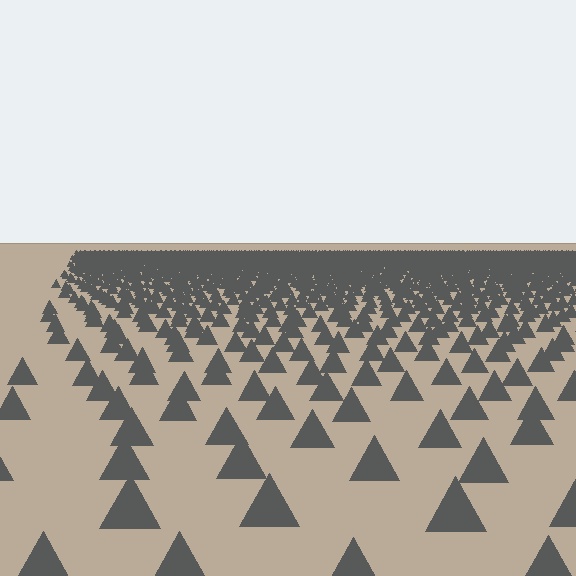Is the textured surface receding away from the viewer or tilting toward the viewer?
The surface is receding away from the viewer. Texture elements get smaller and denser toward the top.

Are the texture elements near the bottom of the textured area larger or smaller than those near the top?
Larger. Near the bottom, elements are closer to the viewer and appear at a bigger on-screen size.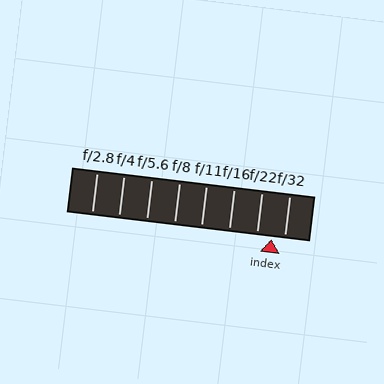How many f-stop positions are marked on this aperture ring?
There are 8 f-stop positions marked.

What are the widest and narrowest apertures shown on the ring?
The widest aperture shown is f/2.8 and the narrowest is f/32.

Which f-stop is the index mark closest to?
The index mark is closest to f/32.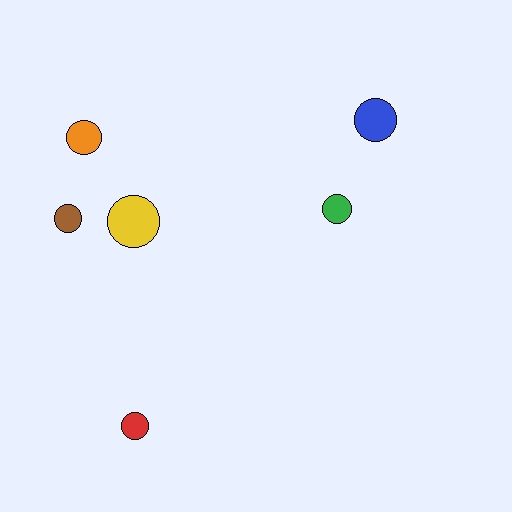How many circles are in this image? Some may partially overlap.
There are 6 circles.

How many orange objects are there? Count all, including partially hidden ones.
There is 1 orange object.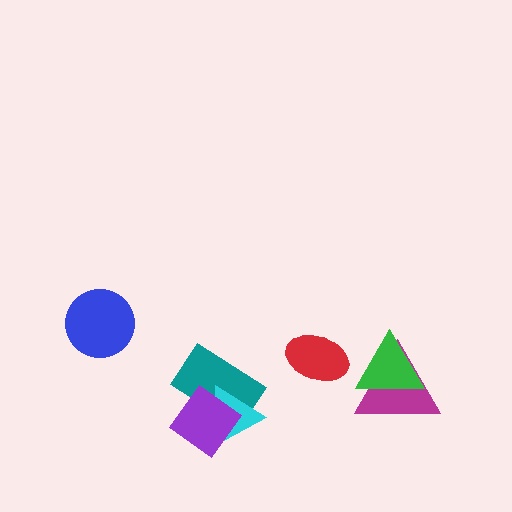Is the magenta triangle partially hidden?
Yes, it is partially covered by another shape.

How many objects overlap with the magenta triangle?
1 object overlaps with the magenta triangle.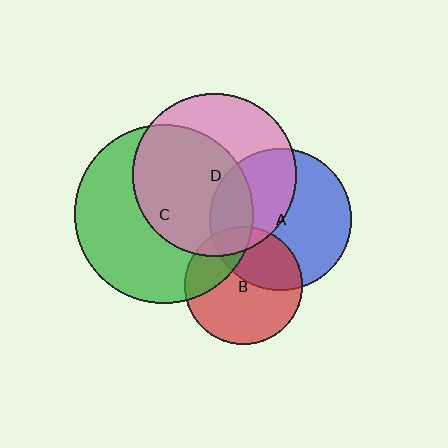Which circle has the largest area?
Circle C (green).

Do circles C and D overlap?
Yes.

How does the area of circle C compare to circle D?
Approximately 1.2 times.